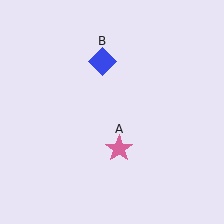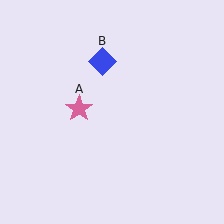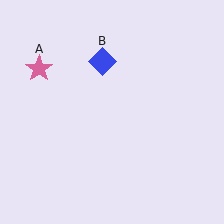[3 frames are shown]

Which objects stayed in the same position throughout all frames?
Blue diamond (object B) remained stationary.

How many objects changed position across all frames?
1 object changed position: pink star (object A).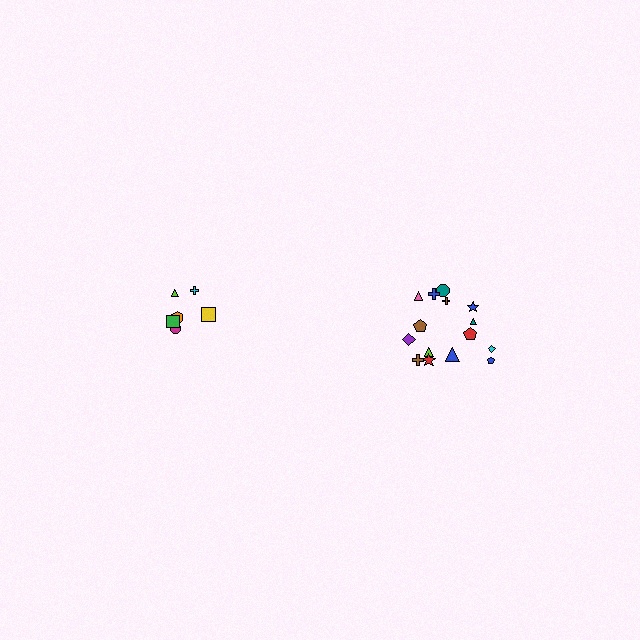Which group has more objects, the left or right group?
The right group.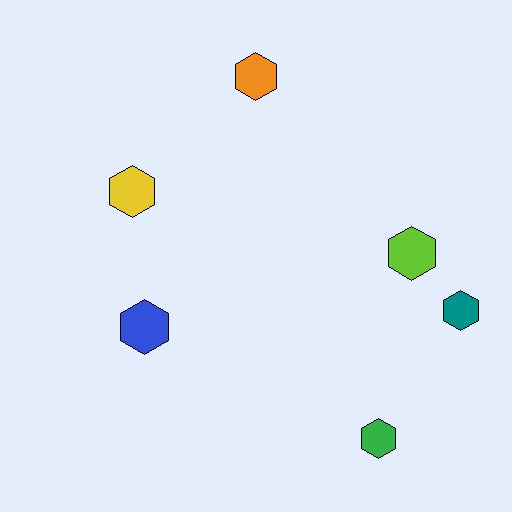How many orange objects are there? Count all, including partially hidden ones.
There is 1 orange object.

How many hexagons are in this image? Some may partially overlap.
There are 6 hexagons.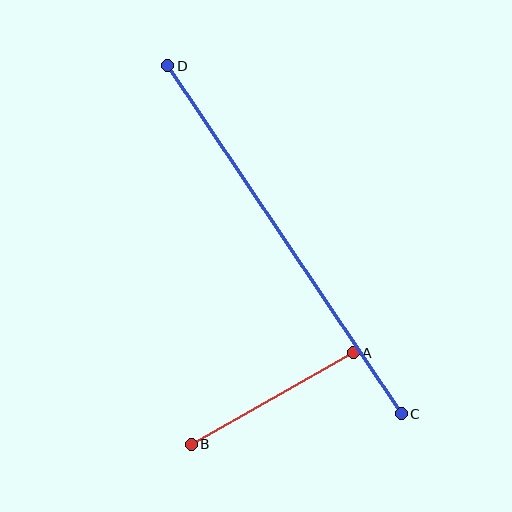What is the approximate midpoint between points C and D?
The midpoint is at approximately (284, 240) pixels.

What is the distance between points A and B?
The distance is approximately 186 pixels.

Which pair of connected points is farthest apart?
Points C and D are farthest apart.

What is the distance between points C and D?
The distance is approximately 419 pixels.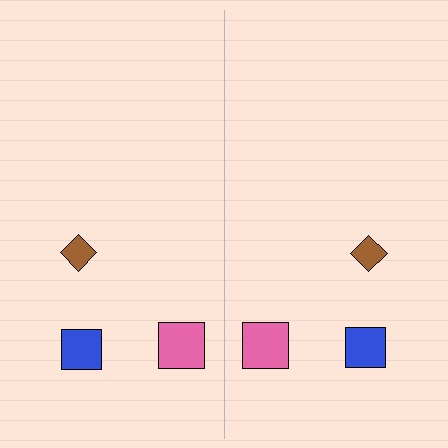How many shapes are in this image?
There are 6 shapes in this image.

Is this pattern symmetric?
Yes, this pattern has bilateral (reflection) symmetry.